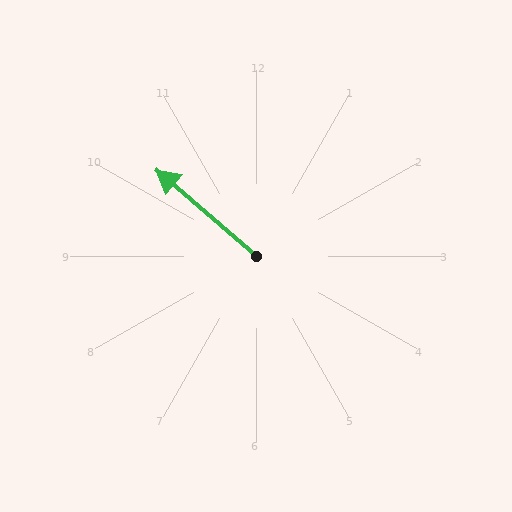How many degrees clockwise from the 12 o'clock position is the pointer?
Approximately 311 degrees.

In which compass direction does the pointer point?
Northwest.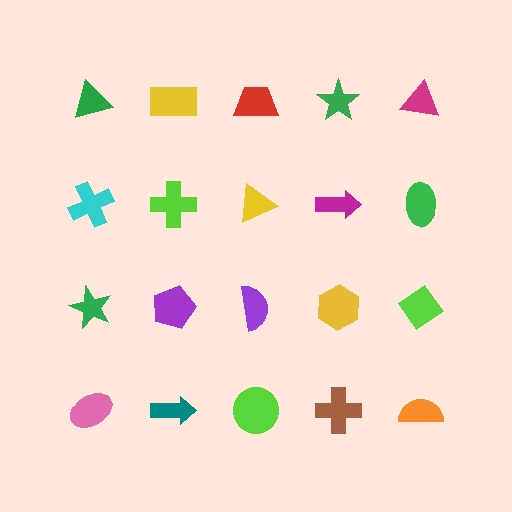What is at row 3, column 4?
A yellow hexagon.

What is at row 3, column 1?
A green star.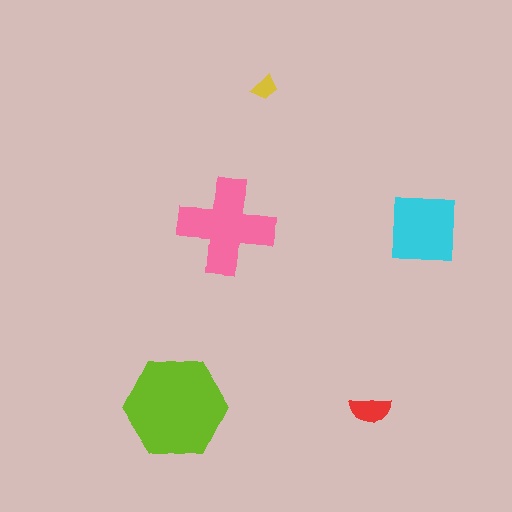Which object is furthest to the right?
The cyan square is rightmost.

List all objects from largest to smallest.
The lime hexagon, the pink cross, the cyan square, the red semicircle, the yellow trapezoid.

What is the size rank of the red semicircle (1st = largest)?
4th.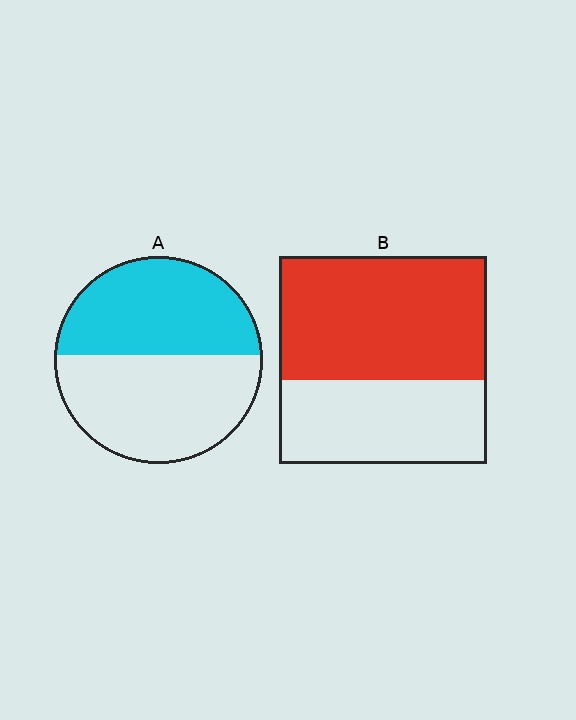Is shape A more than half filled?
Roughly half.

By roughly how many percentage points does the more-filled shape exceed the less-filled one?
By roughly 15 percentage points (B over A).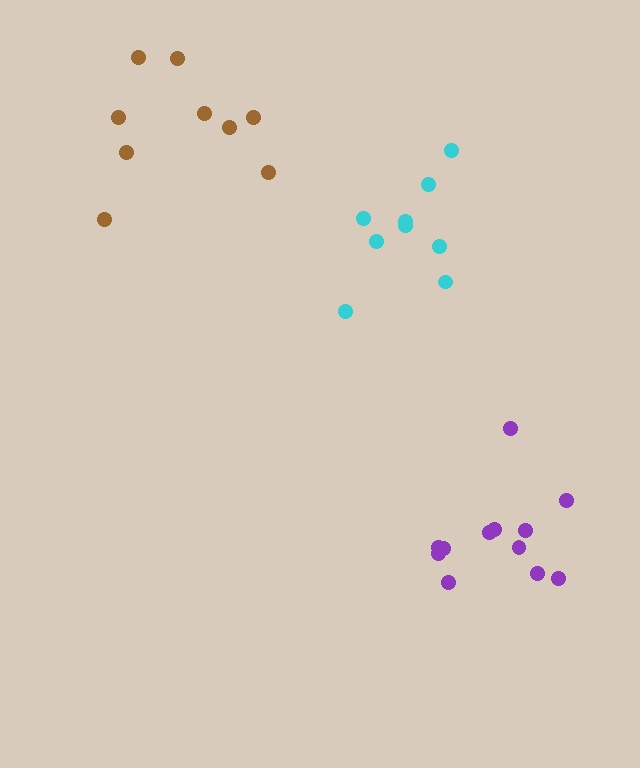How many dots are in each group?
Group 1: 9 dots, Group 2: 9 dots, Group 3: 12 dots (30 total).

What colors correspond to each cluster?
The clusters are colored: cyan, brown, purple.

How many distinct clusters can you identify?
There are 3 distinct clusters.